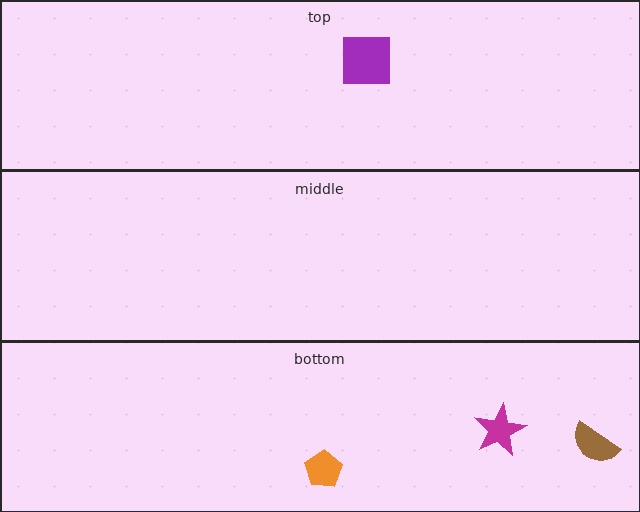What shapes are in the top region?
The purple square.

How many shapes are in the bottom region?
3.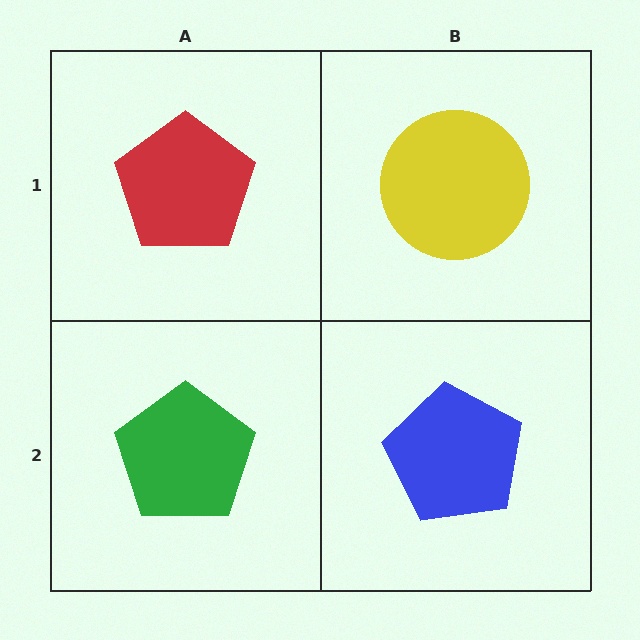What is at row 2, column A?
A green pentagon.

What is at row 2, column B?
A blue pentagon.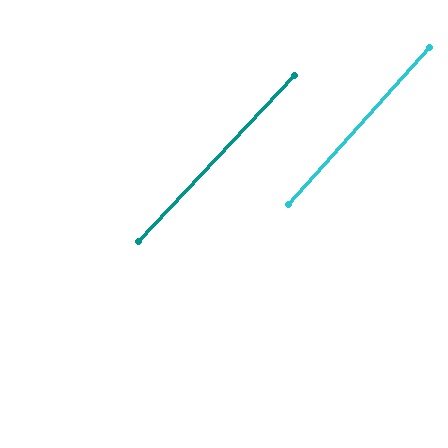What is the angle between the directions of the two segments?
Approximately 1 degree.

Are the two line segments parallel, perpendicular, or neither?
Parallel — their directions differ by only 1.4°.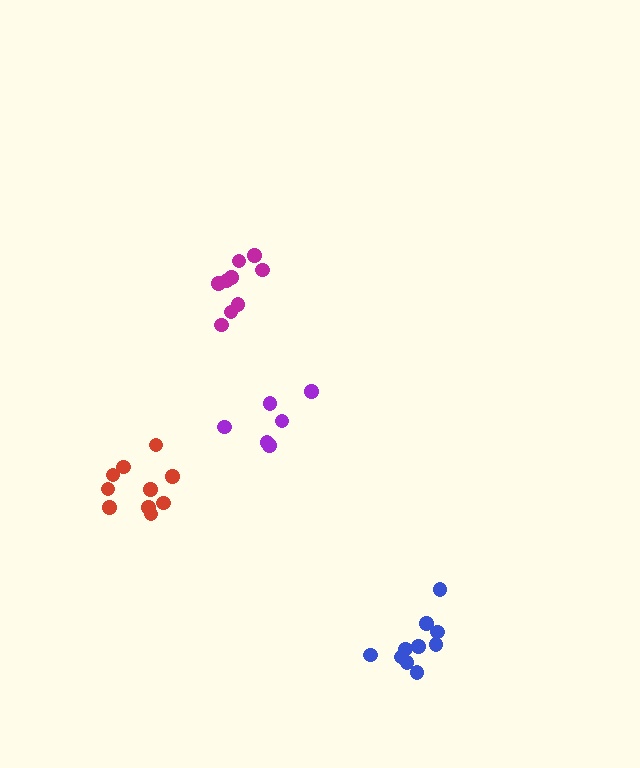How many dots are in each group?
Group 1: 9 dots, Group 2: 10 dots, Group 3: 6 dots, Group 4: 10 dots (35 total).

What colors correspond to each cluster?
The clusters are colored: magenta, blue, purple, red.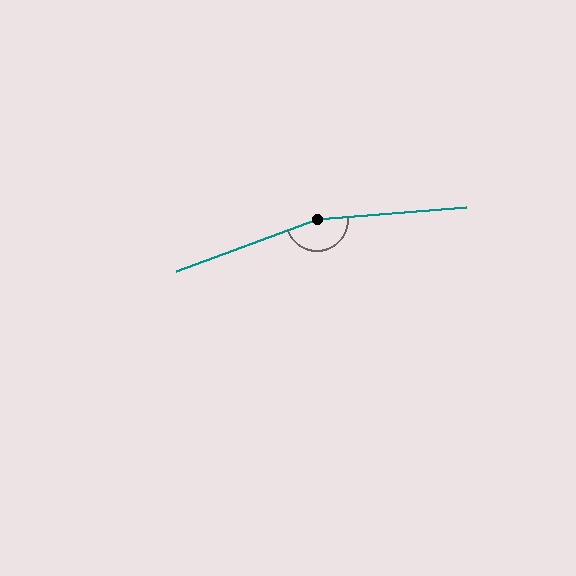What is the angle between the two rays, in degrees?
Approximately 164 degrees.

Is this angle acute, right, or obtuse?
It is obtuse.